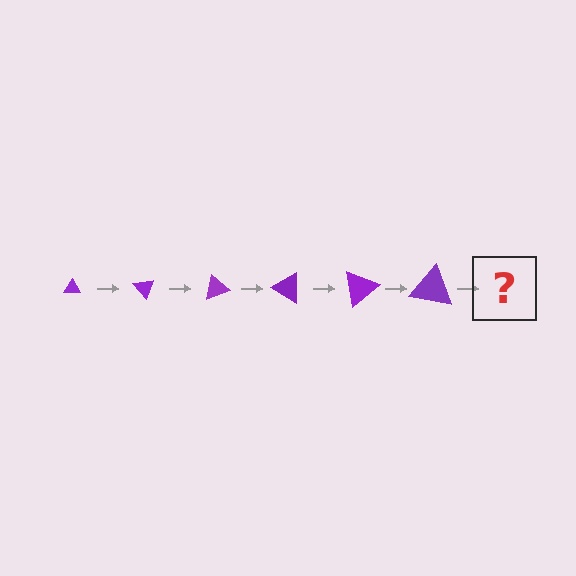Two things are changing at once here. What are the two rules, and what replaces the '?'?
The two rules are that the triangle grows larger each step and it rotates 50 degrees each step. The '?' should be a triangle, larger than the previous one and rotated 300 degrees from the start.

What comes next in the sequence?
The next element should be a triangle, larger than the previous one and rotated 300 degrees from the start.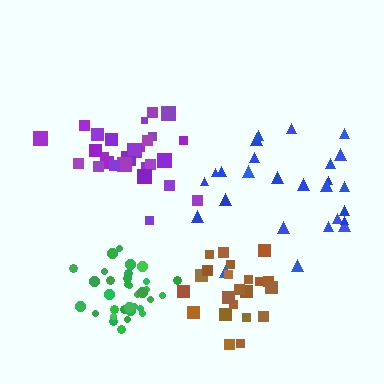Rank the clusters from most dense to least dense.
green, purple, brown, blue.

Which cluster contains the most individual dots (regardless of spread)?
Green (35).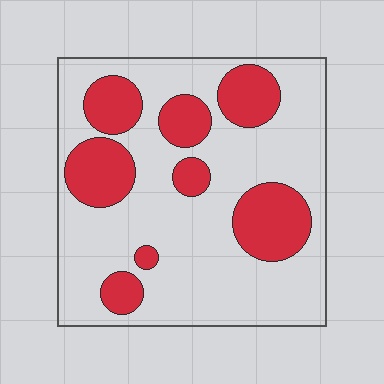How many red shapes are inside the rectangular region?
8.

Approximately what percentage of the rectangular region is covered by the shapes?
Approximately 30%.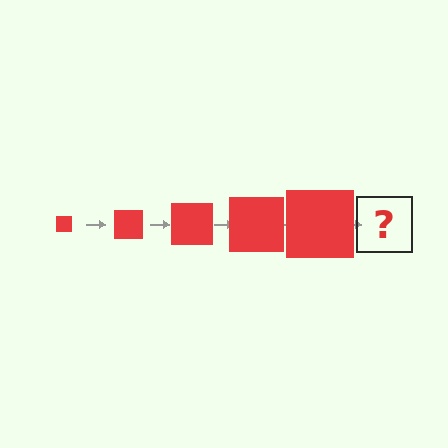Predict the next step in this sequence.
The next step is a red square, larger than the previous one.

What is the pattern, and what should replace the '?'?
The pattern is that the square gets progressively larger each step. The '?' should be a red square, larger than the previous one.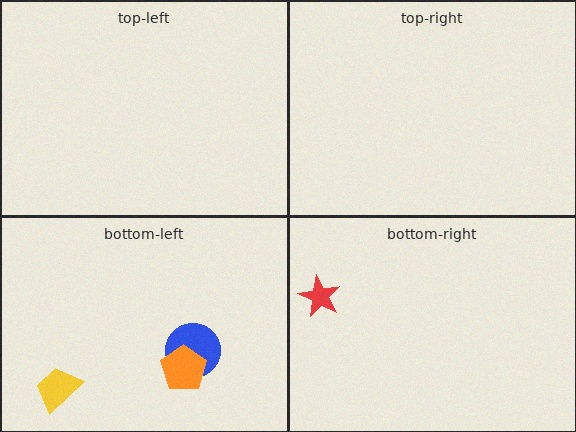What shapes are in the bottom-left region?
The blue circle, the orange pentagon, the yellow trapezoid.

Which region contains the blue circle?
The bottom-left region.